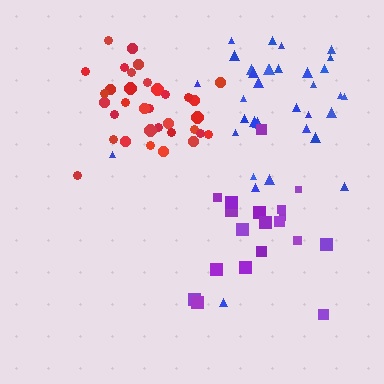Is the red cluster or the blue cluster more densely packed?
Red.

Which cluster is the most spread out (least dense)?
Blue.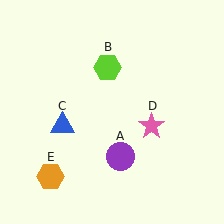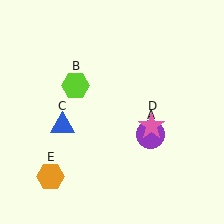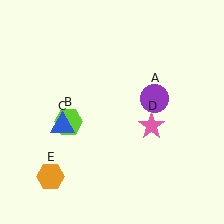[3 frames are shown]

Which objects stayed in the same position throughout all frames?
Blue triangle (object C) and pink star (object D) and orange hexagon (object E) remained stationary.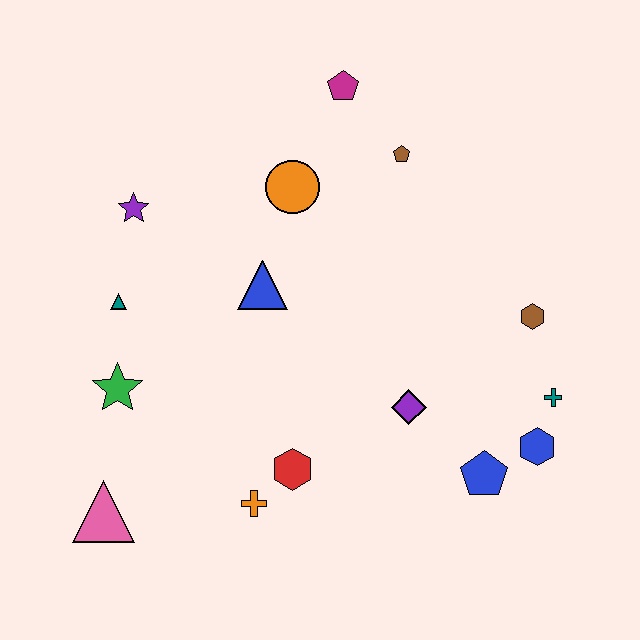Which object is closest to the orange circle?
The blue triangle is closest to the orange circle.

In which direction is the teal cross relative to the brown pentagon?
The teal cross is below the brown pentagon.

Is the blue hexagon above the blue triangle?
No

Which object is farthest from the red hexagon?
The magenta pentagon is farthest from the red hexagon.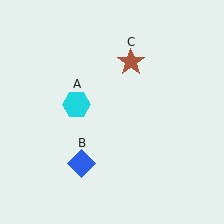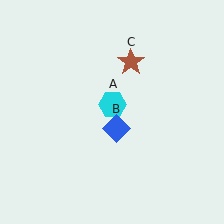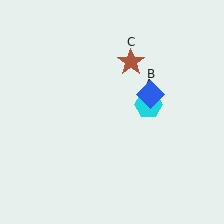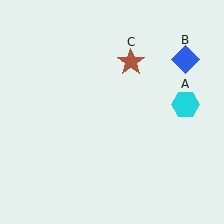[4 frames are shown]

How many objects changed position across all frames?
2 objects changed position: cyan hexagon (object A), blue diamond (object B).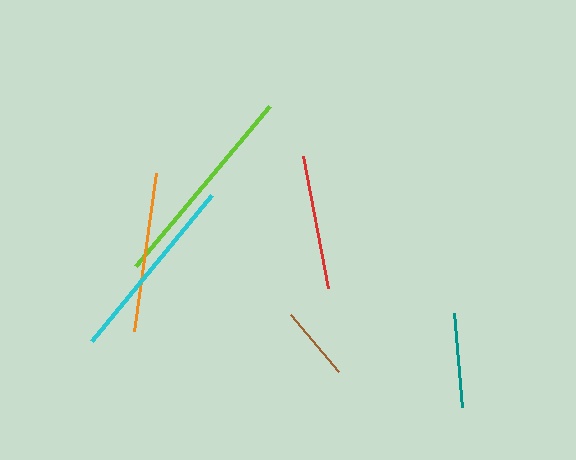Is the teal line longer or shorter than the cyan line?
The cyan line is longer than the teal line.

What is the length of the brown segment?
The brown segment is approximately 74 pixels long.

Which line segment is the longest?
The lime line is the longest at approximately 209 pixels.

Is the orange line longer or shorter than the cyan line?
The cyan line is longer than the orange line.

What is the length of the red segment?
The red segment is approximately 135 pixels long.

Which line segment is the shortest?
The brown line is the shortest at approximately 74 pixels.